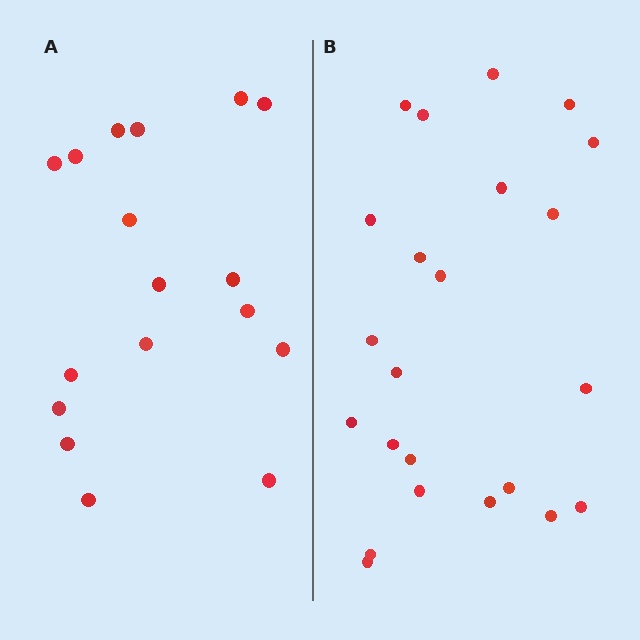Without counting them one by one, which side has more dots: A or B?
Region B (the right region) has more dots.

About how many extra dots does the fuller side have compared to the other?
Region B has about 6 more dots than region A.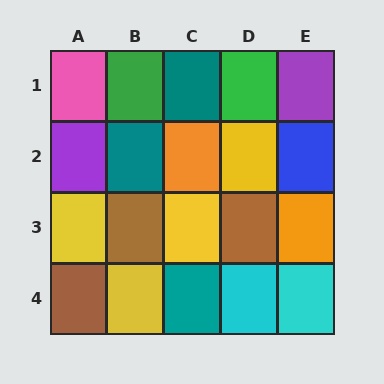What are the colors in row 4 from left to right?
Brown, yellow, teal, cyan, cyan.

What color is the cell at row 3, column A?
Yellow.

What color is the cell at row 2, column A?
Purple.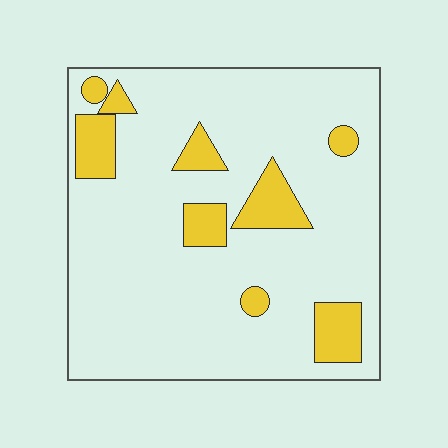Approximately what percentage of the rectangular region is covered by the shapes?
Approximately 15%.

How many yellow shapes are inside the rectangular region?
9.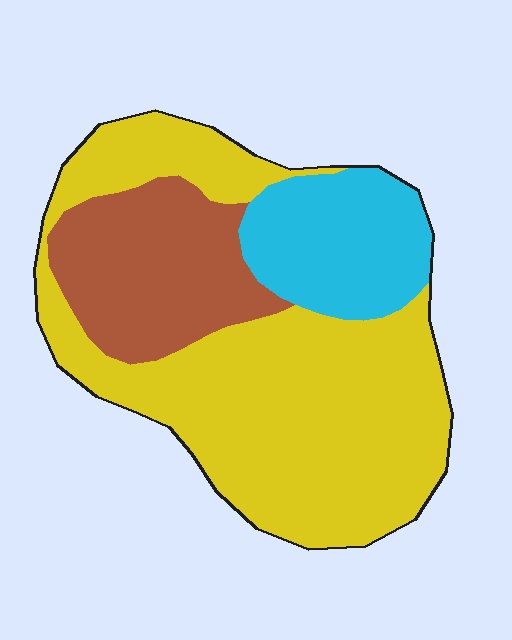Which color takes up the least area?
Cyan, at roughly 20%.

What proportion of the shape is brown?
Brown covers roughly 25% of the shape.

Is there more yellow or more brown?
Yellow.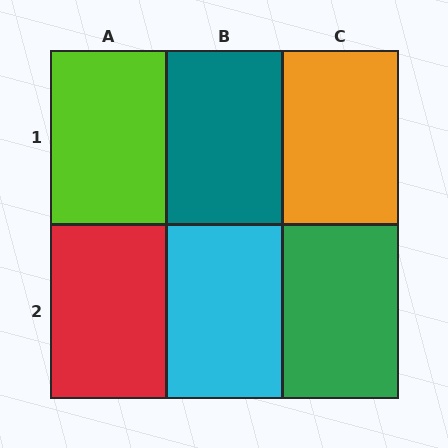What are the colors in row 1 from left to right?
Lime, teal, orange.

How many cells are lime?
1 cell is lime.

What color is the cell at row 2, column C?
Green.